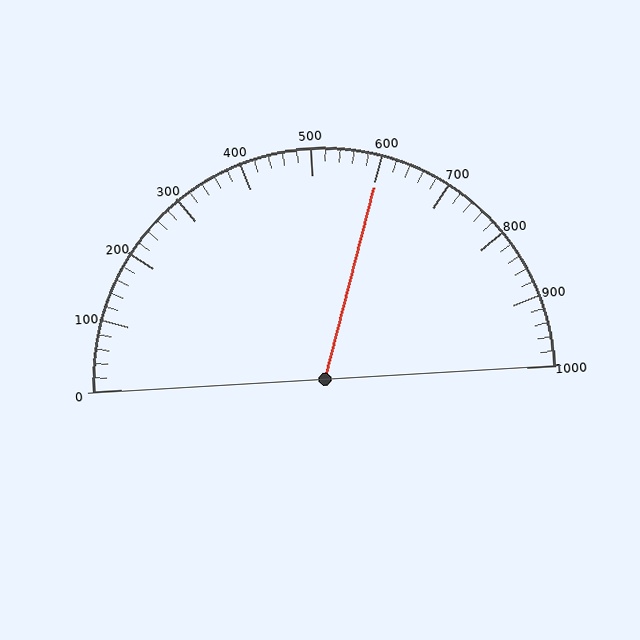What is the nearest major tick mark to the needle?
The nearest major tick mark is 600.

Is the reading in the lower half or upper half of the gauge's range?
The reading is in the upper half of the range (0 to 1000).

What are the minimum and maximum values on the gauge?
The gauge ranges from 0 to 1000.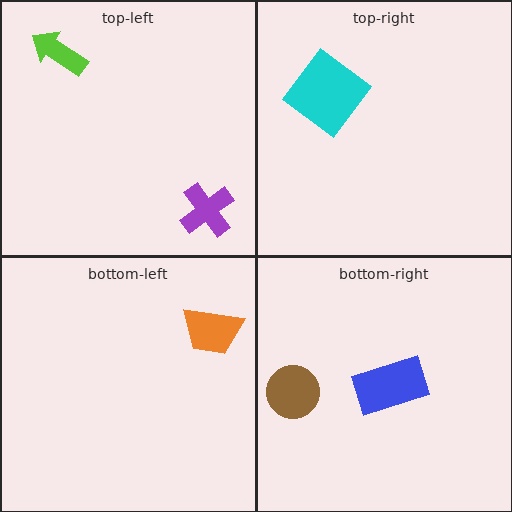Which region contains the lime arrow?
The top-left region.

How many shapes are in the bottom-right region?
2.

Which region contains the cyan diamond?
The top-right region.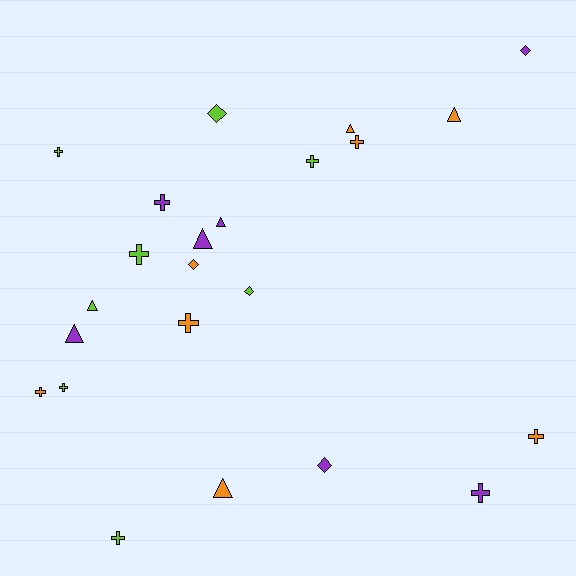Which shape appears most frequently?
Cross, with 11 objects.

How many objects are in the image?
There are 23 objects.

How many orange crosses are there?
There are 4 orange crosses.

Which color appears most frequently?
Orange, with 8 objects.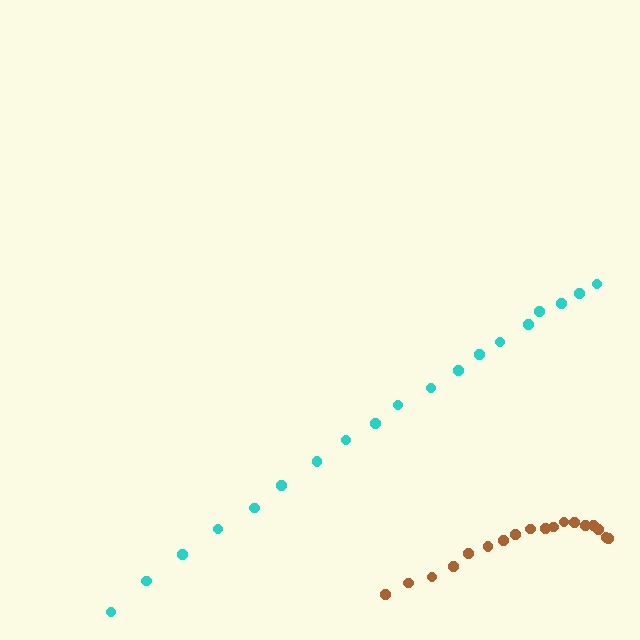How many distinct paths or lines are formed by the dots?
There are 2 distinct paths.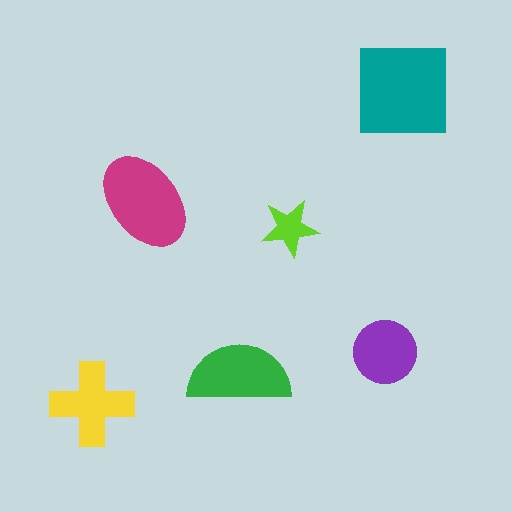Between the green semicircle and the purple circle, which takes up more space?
The green semicircle.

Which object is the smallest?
The lime star.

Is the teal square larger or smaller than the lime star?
Larger.